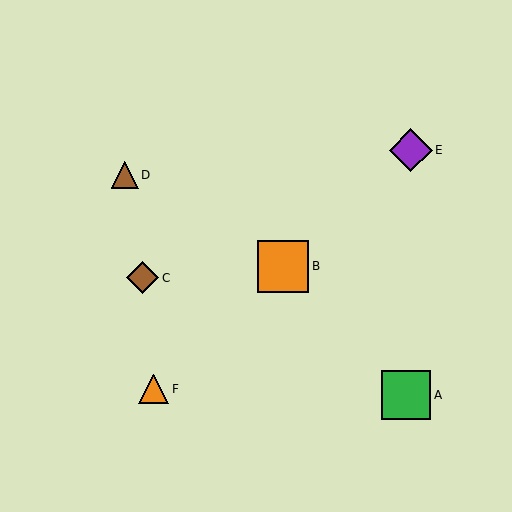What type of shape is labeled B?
Shape B is an orange square.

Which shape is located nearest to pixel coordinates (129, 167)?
The brown triangle (labeled D) at (125, 175) is nearest to that location.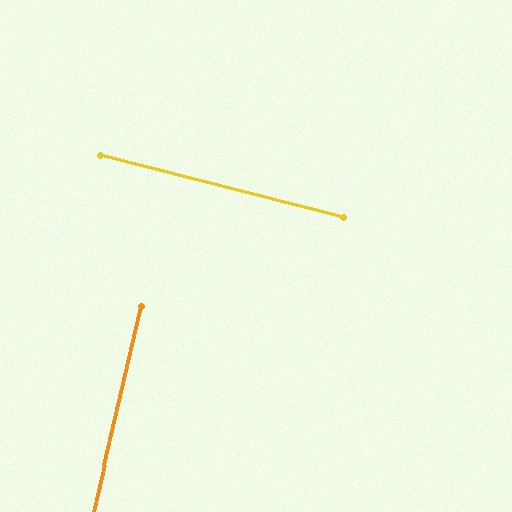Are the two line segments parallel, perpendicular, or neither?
Perpendicular — they meet at approximately 89°.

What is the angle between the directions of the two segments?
Approximately 89 degrees.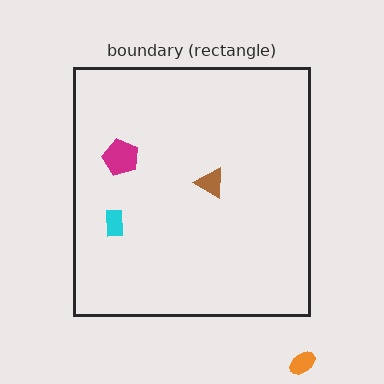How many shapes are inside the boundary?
3 inside, 1 outside.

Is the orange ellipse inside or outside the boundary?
Outside.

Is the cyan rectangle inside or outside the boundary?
Inside.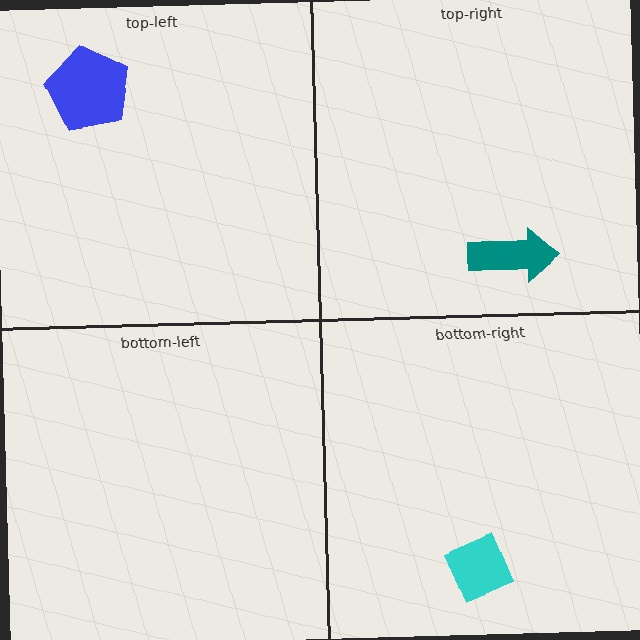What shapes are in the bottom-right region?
The cyan diamond.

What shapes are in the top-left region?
The blue pentagon.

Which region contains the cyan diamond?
The bottom-right region.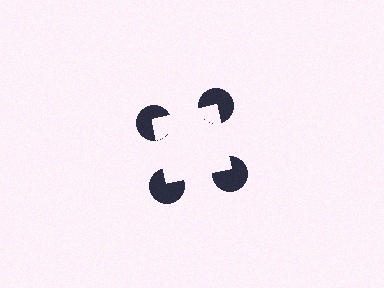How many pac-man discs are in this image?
There are 4 — one at each vertex of the illusory square.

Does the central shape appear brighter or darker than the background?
It typically appears slightly brighter than the background, even though no actual brightness change is drawn.